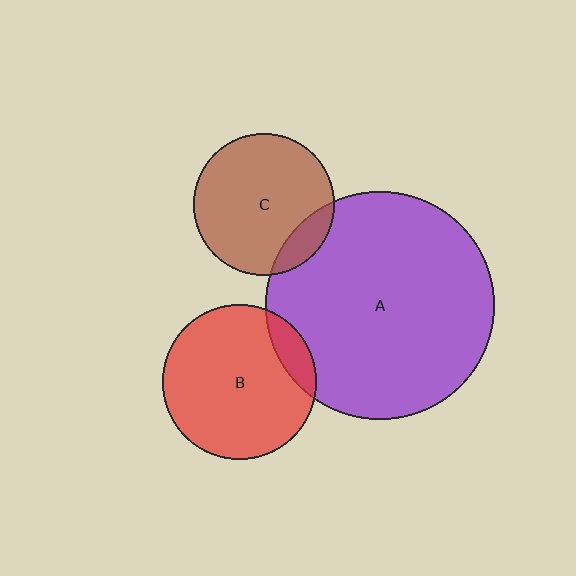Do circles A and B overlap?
Yes.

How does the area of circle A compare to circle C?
Approximately 2.6 times.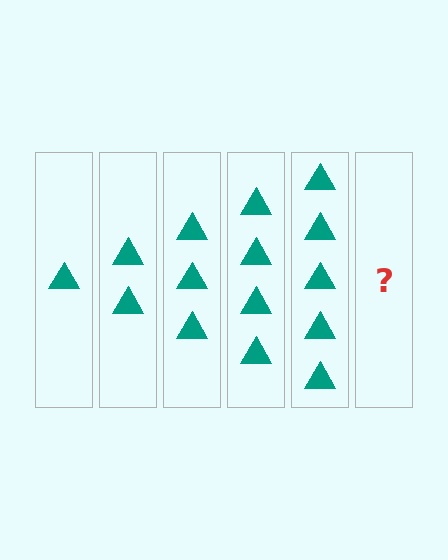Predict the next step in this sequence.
The next step is 6 triangles.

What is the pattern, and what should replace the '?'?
The pattern is that each step adds one more triangle. The '?' should be 6 triangles.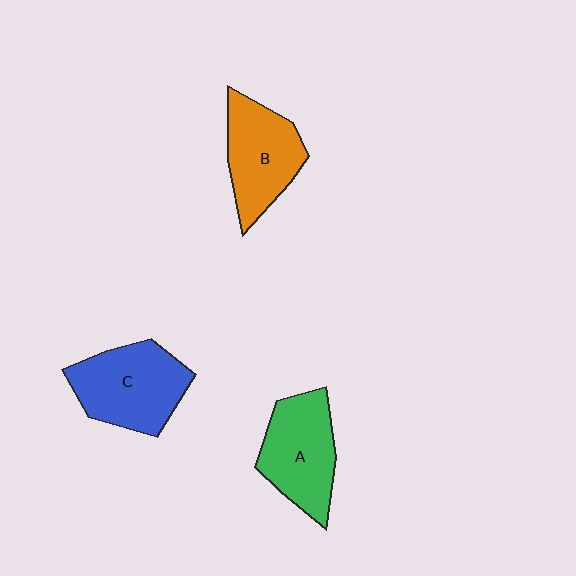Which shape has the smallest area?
Shape B (orange).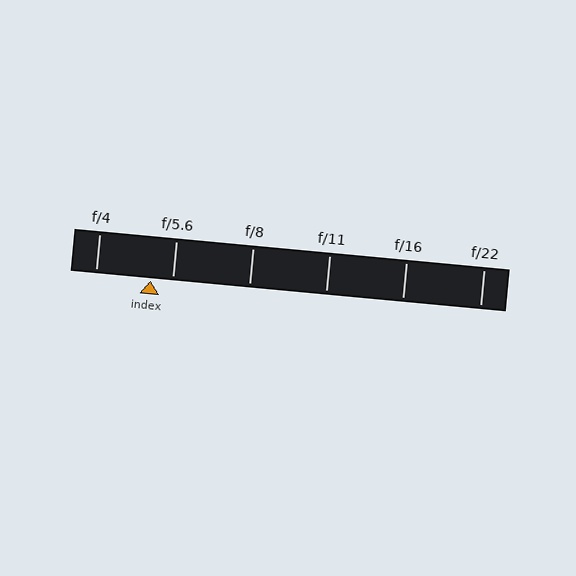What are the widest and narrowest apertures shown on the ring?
The widest aperture shown is f/4 and the narrowest is f/22.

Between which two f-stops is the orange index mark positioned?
The index mark is between f/4 and f/5.6.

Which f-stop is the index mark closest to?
The index mark is closest to f/5.6.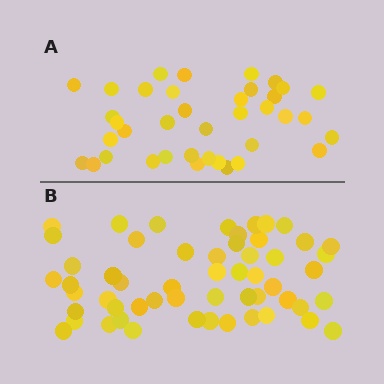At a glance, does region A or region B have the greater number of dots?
Region B (the bottom region) has more dots.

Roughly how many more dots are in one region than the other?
Region B has approximately 15 more dots than region A.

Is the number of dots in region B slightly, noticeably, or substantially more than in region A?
Region B has noticeably more, but not dramatically so. The ratio is roughly 1.4 to 1.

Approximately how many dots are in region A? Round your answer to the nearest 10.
About 40 dots. (The exact count is 38, which rounds to 40.)